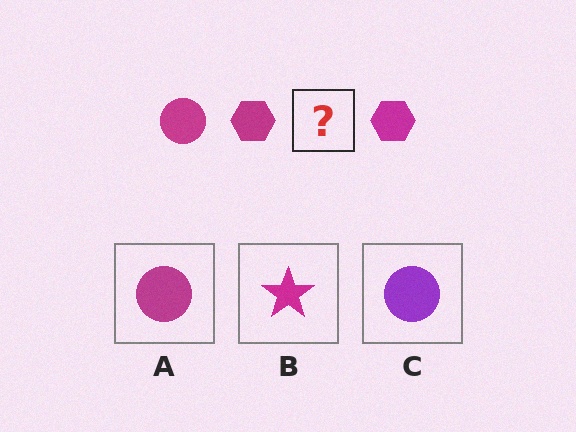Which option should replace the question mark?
Option A.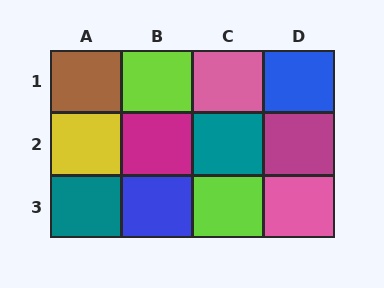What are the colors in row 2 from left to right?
Yellow, magenta, teal, magenta.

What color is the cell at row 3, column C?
Lime.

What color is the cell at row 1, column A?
Brown.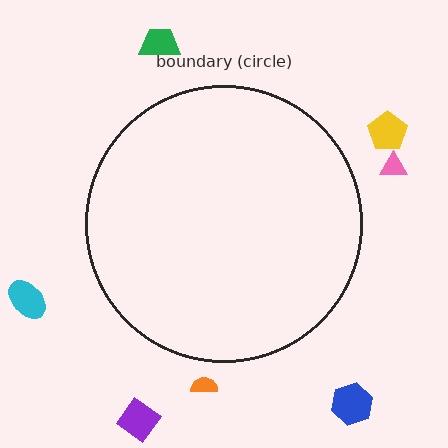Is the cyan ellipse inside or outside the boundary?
Outside.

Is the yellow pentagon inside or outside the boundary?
Outside.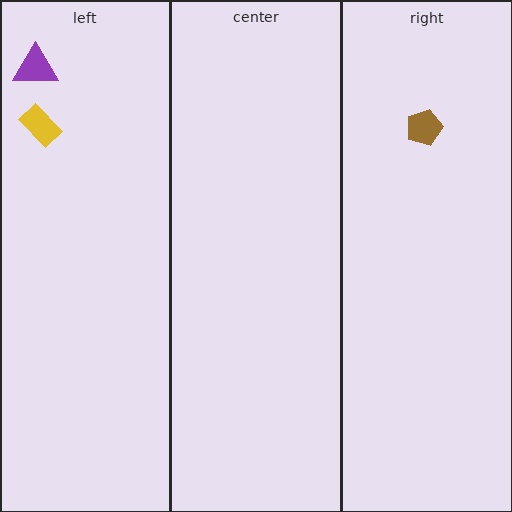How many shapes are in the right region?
1.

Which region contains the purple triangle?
The left region.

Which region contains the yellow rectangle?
The left region.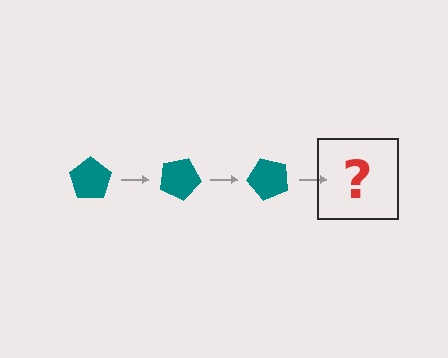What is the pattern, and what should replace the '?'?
The pattern is that the pentagon rotates 25 degrees each step. The '?' should be a teal pentagon rotated 75 degrees.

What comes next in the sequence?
The next element should be a teal pentagon rotated 75 degrees.